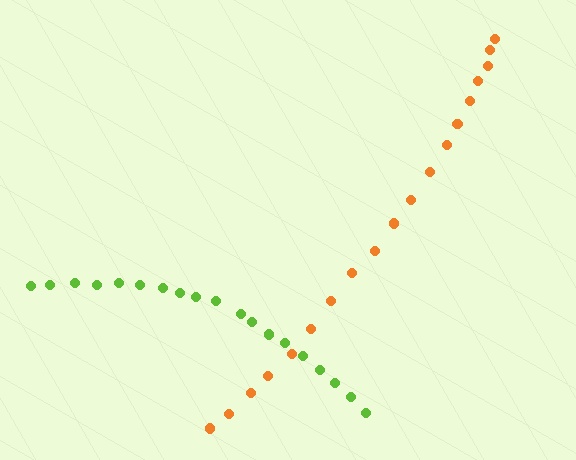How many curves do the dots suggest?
There are 2 distinct paths.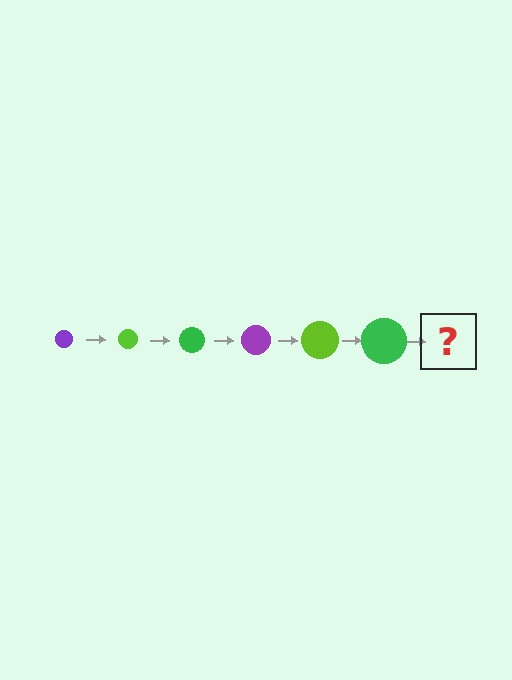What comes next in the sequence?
The next element should be a purple circle, larger than the previous one.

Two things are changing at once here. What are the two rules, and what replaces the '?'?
The two rules are that the circle grows larger each step and the color cycles through purple, lime, and green. The '?' should be a purple circle, larger than the previous one.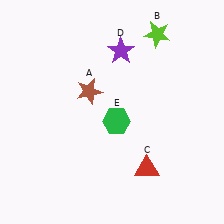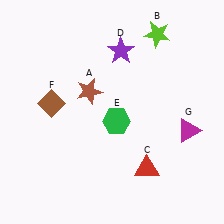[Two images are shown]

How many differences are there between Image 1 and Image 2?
There are 2 differences between the two images.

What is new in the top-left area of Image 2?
A brown diamond (F) was added in the top-left area of Image 2.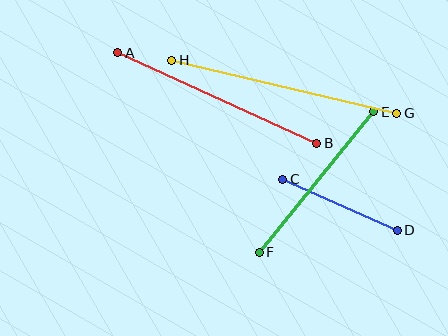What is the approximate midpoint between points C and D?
The midpoint is at approximately (340, 205) pixels.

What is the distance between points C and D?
The distance is approximately 125 pixels.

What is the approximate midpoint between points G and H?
The midpoint is at approximately (284, 87) pixels.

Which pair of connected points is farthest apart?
Points G and H are farthest apart.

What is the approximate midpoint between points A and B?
The midpoint is at approximately (217, 98) pixels.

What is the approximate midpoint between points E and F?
The midpoint is at approximately (316, 182) pixels.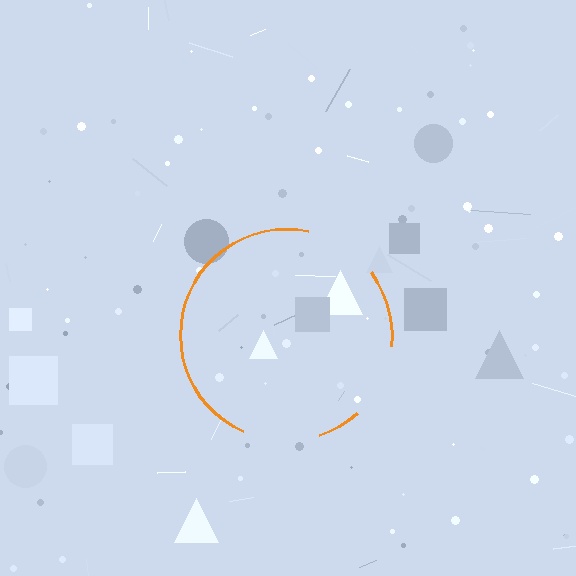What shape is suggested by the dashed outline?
The dashed outline suggests a circle.